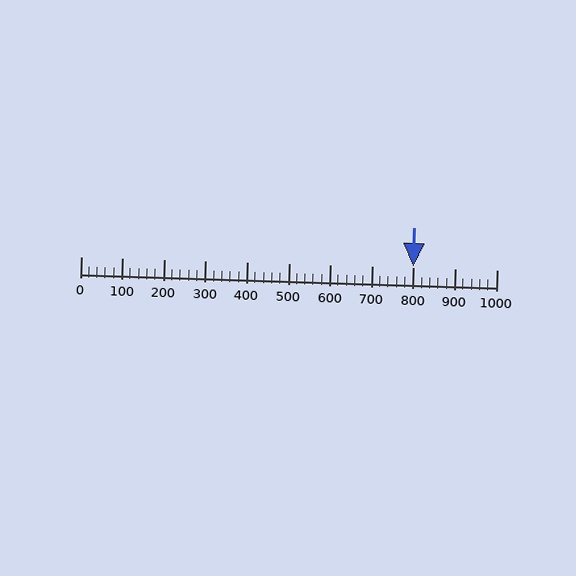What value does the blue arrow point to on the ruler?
The blue arrow points to approximately 800.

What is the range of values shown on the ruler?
The ruler shows values from 0 to 1000.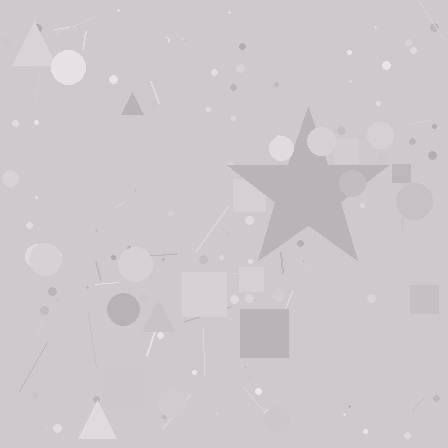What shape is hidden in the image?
A star is hidden in the image.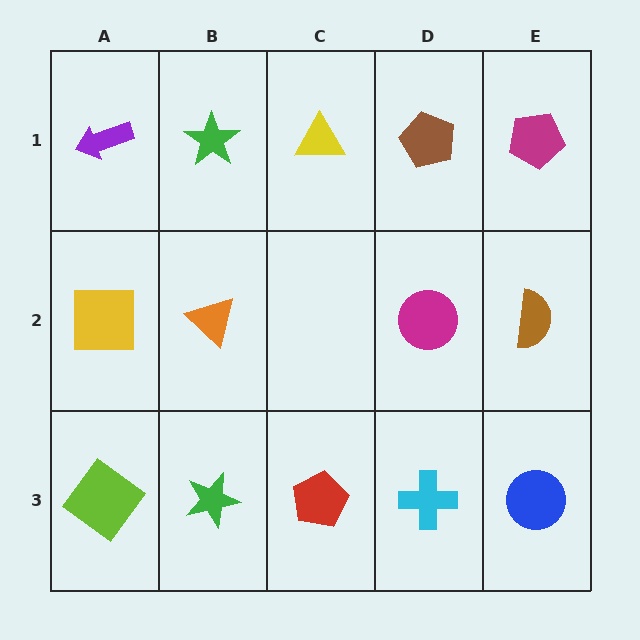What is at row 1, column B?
A green star.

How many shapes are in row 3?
5 shapes.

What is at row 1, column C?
A yellow triangle.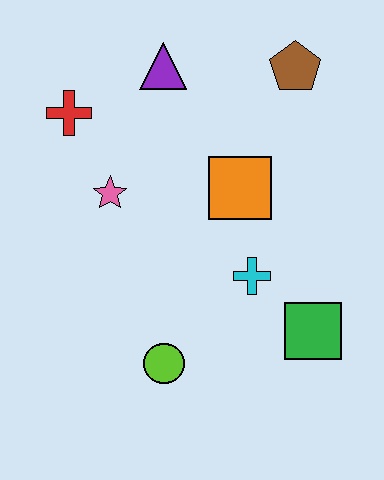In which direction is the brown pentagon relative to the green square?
The brown pentagon is above the green square.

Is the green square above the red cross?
No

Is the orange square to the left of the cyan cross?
Yes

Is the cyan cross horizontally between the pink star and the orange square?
No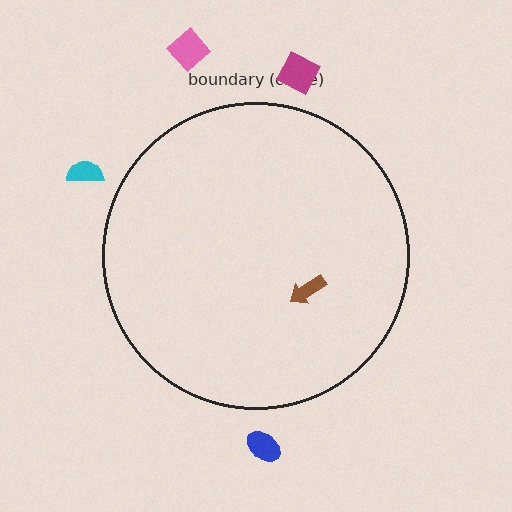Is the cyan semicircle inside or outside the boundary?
Outside.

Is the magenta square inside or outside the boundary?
Outside.